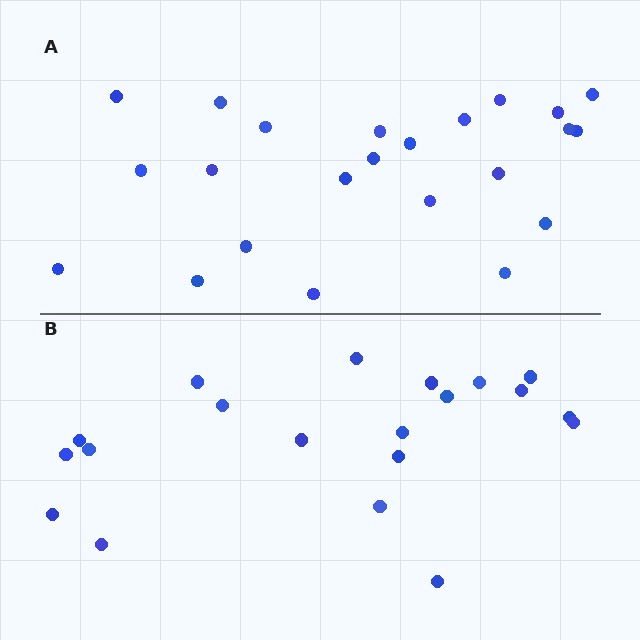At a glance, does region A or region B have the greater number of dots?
Region A (the top region) has more dots.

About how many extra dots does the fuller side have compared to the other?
Region A has just a few more — roughly 2 or 3 more dots than region B.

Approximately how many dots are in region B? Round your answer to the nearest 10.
About 20 dots.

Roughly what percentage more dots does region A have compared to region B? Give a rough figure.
About 15% more.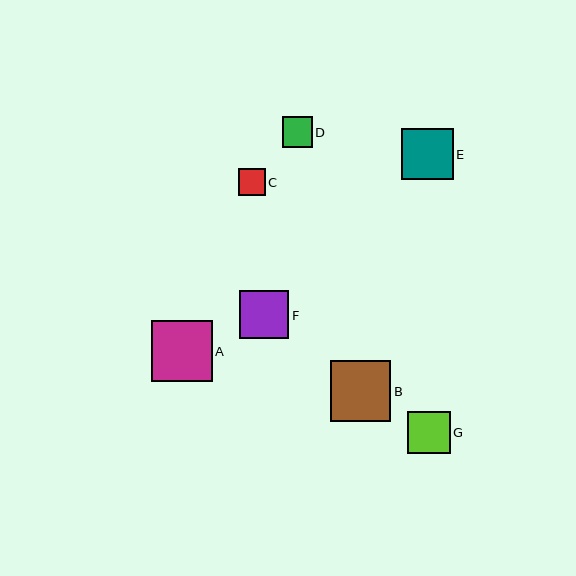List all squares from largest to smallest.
From largest to smallest: A, B, E, F, G, D, C.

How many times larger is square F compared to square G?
Square F is approximately 1.1 times the size of square G.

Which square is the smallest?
Square C is the smallest with a size of approximately 27 pixels.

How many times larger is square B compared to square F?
Square B is approximately 1.2 times the size of square F.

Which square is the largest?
Square A is the largest with a size of approximately 61 pixels.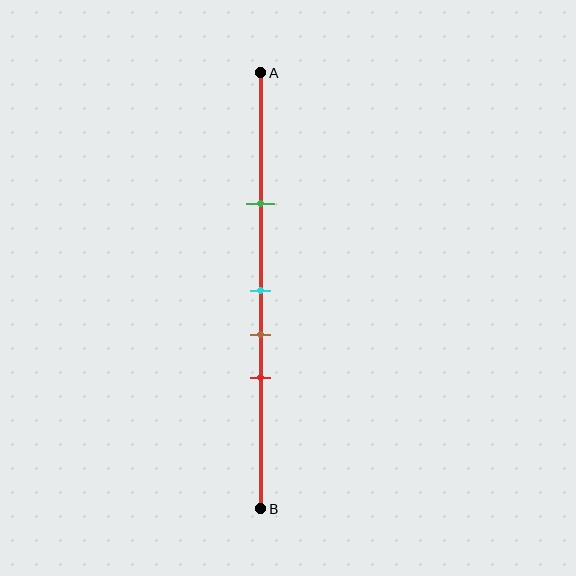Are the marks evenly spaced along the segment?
No, the marks are not evenly spaced.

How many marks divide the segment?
There are 4 marks dividing the segment.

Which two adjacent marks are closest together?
The cyan and brown marks are the closest adjacent pair.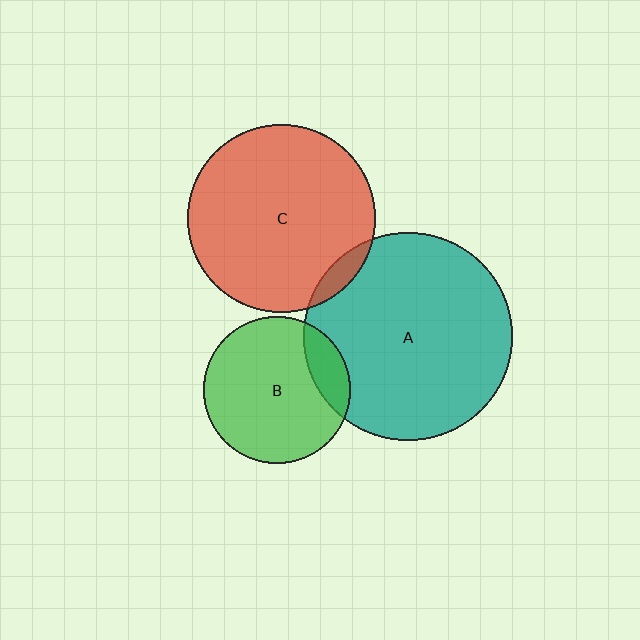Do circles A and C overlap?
Yes.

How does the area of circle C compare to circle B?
Approximately 1.6 times.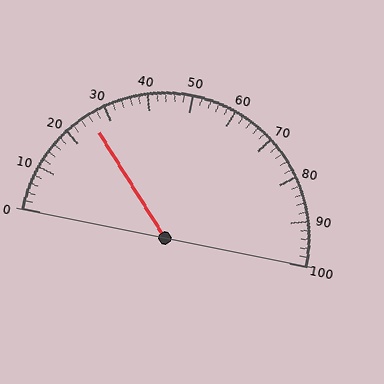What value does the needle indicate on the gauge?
The needle indicates approximately 26.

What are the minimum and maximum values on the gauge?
The gauge ranges from 0 to 100.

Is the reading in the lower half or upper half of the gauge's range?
The reading is in the lower half of the range (0 to 100).